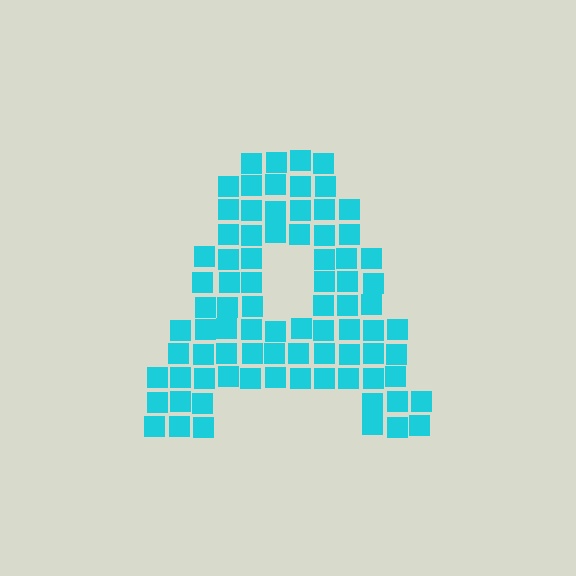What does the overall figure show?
The overall figure shows the letter A.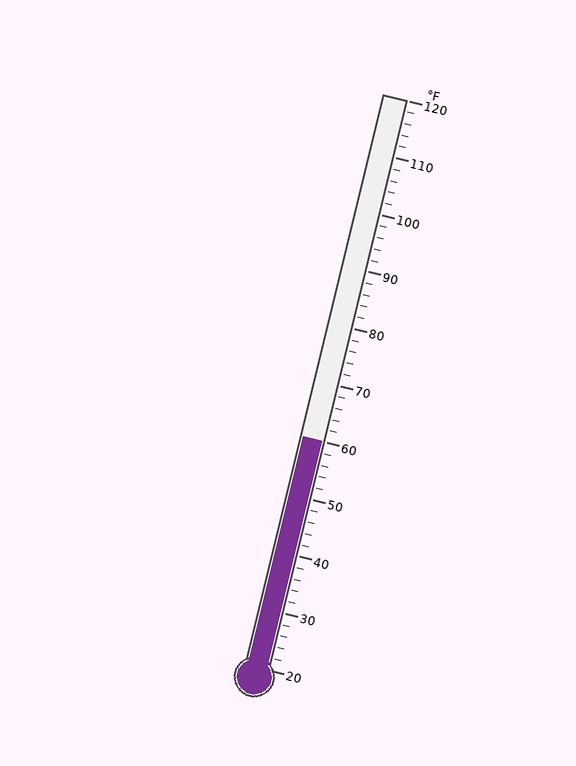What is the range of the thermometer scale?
The thermometer scale ranges from 20°F to 120°F.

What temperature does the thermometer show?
The thermometer shows approximately 60°F.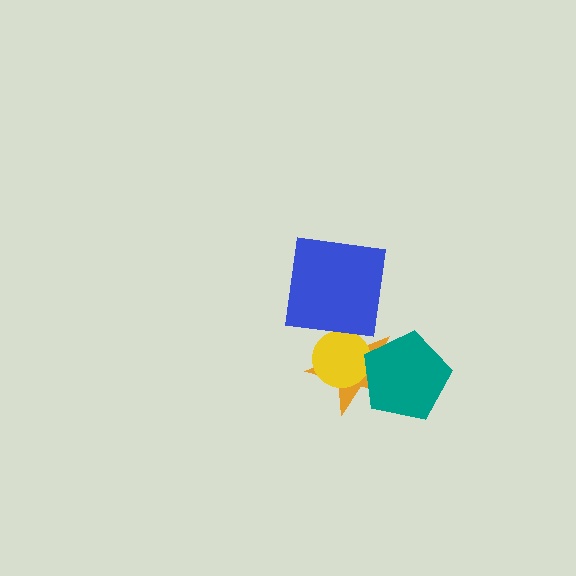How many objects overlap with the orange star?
3 objects overlap with the orange star.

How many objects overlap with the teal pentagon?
2 objects overlap with the teal pentagon.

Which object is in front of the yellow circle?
The teal pentagon is in front of the yellow circle.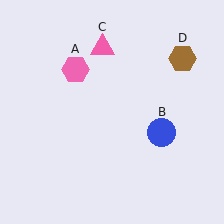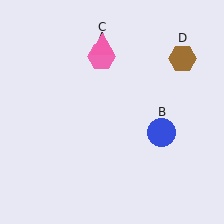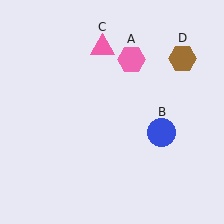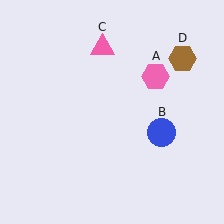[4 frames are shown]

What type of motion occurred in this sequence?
The pink hexagon (object A) rotated clockwise around the center of the scene.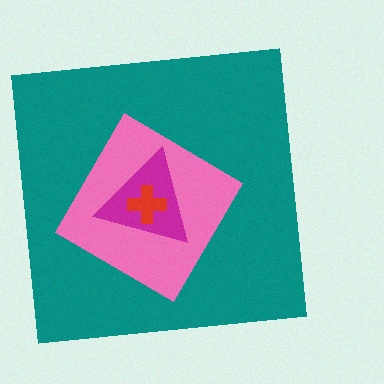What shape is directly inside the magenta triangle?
The red cross.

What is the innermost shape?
The red cross.